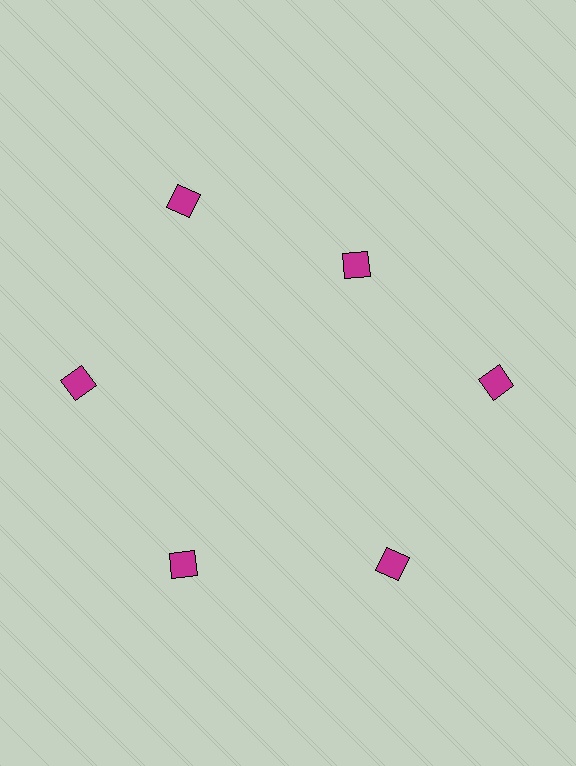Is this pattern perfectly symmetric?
No. The 6 magenta diamonds are arranged in a ring, but one element near the 1 o'clock position is pulled inward toward the center, breaking the 6-fold rotational symmetry.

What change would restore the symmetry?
The symmetry would be restored by moving it outward, back onto the ring so that all 6 diamonds sit at equal angles and equal distance from the center.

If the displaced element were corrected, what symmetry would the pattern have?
It would have 6-fold rotational symmetry — the pattern would map onto itself every 60 degrees.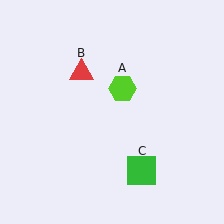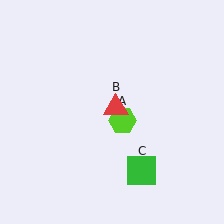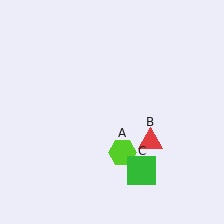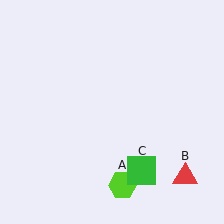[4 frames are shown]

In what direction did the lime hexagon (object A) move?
The lime hexagon (object A) moved down.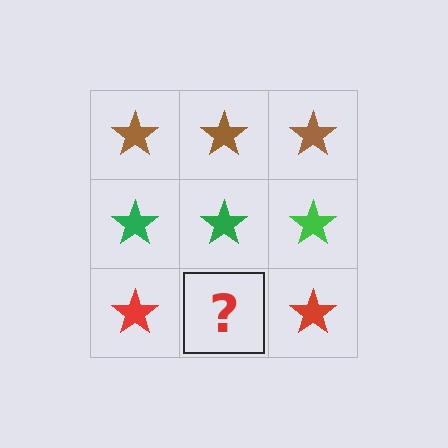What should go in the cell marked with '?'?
The missing cell should contain a red star.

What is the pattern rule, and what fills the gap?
The rule is that each row has a consistent color. The gap should be filled with a red star.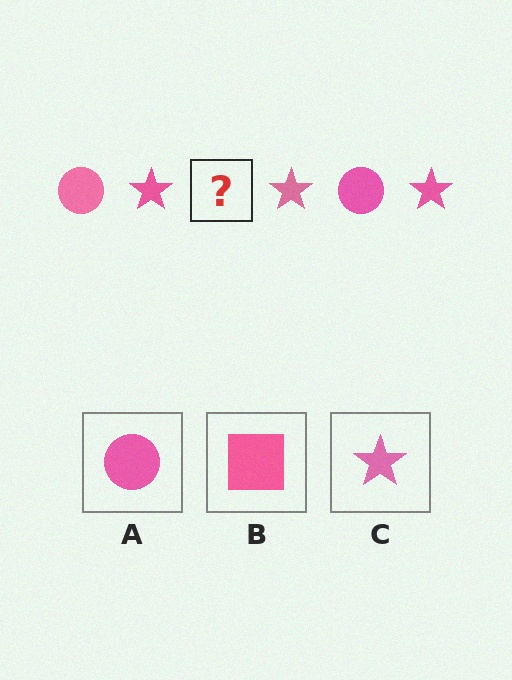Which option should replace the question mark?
Option A.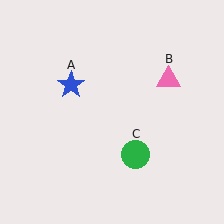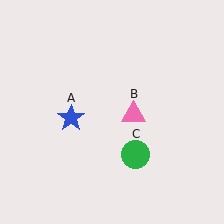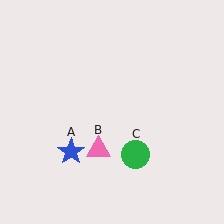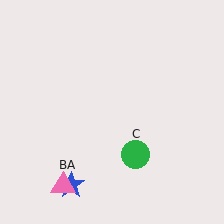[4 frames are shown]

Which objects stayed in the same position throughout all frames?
Green circle (object C) remained stationary.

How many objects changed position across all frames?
2 objects changed position: blue star (object A), pink triangle (object B).